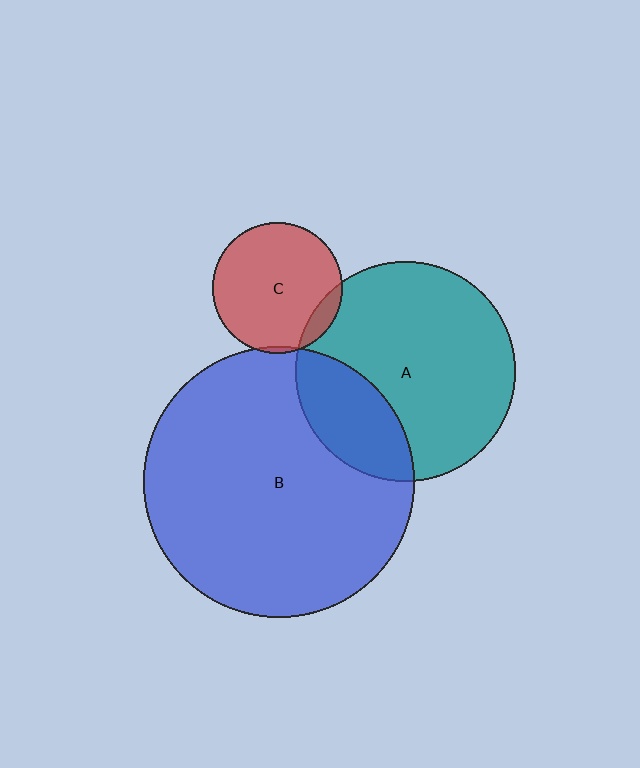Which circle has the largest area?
Circle B (blue).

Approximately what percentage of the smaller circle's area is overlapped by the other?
Approximately 25%.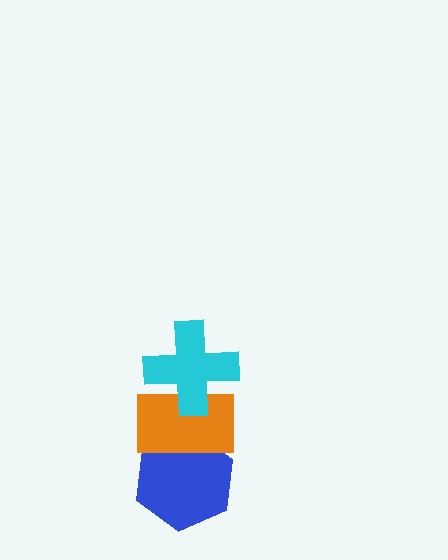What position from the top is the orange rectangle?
The orange rectangle is 2nd from the top.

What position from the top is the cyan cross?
The cyan cross is 1st from the top.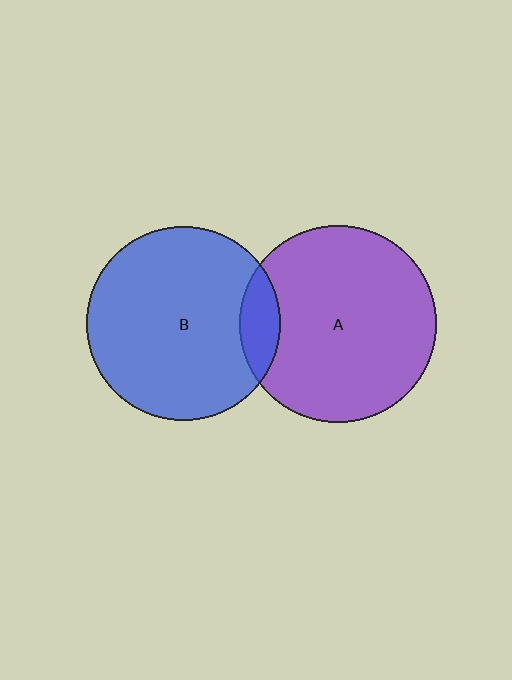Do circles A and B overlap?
Yes.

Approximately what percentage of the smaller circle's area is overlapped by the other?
Approximately 10%.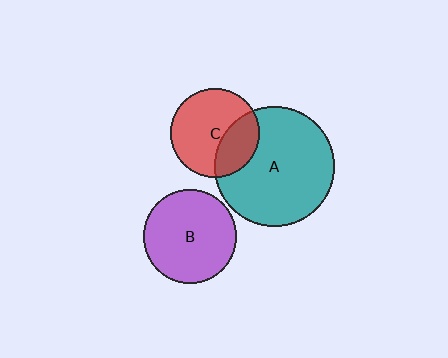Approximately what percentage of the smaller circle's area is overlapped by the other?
Approximately 30%.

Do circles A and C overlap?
Yes.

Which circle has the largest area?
Circle A (teal).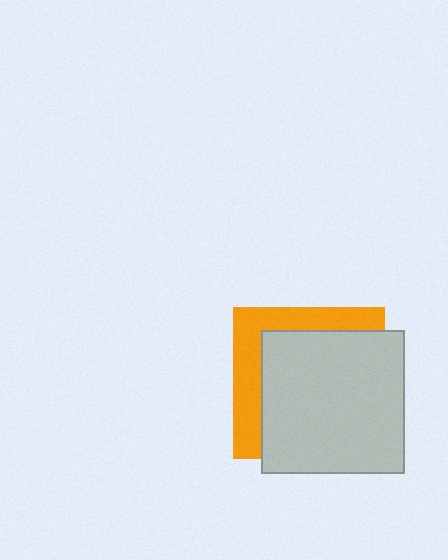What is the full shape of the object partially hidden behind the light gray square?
The partially hidden object is an orange square.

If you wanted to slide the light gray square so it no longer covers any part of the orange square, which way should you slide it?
Slide it toward the lower-right — that is the most direct way to separate the two shapes.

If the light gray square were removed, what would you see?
You would see the complete orange square.